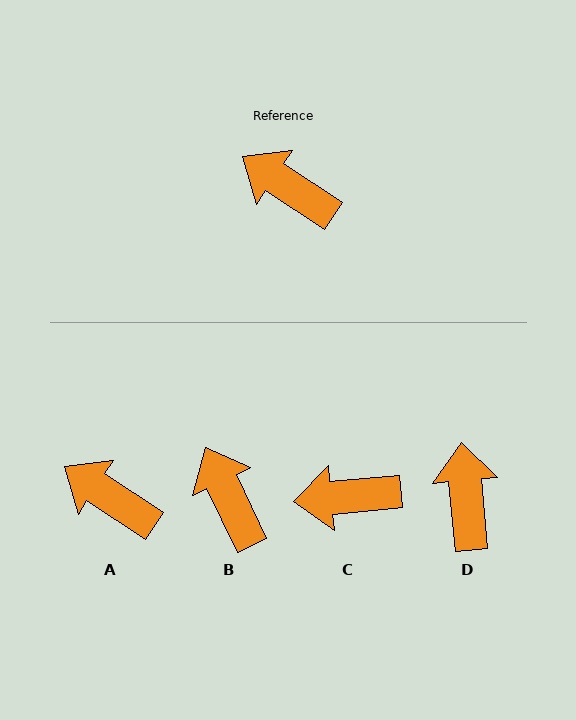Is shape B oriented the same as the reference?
No, it is off by about 31 degrees.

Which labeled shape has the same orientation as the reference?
A.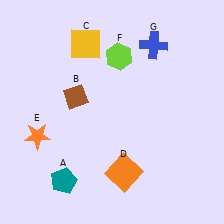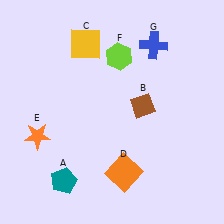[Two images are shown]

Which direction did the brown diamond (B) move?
The brown diamond (B) moved right.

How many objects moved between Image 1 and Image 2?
1 object moved between the two images.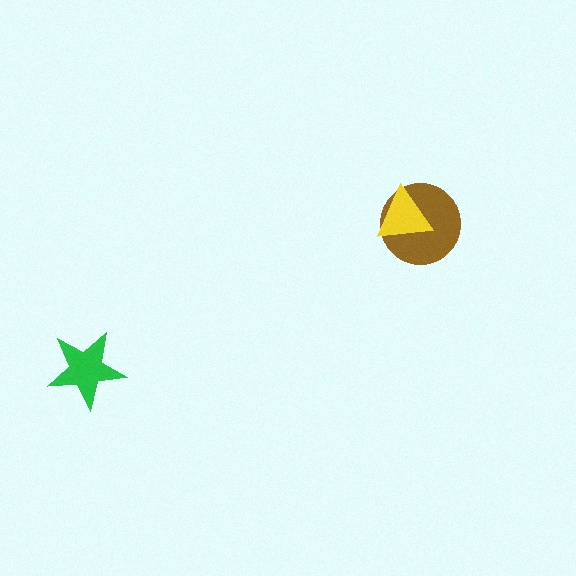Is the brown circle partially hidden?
Yes, it is partially covered by another shape.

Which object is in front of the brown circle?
The yellow triangle is in front of the brown circle.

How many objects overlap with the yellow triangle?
1 object overlaps with the yellow triangle.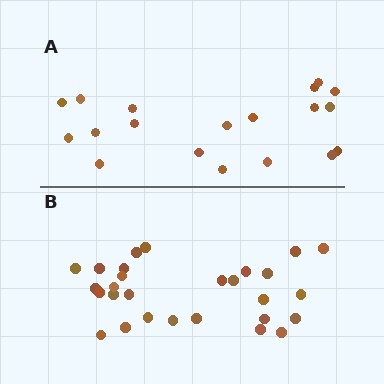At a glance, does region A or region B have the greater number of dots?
Region B (the bottom region) has more dots.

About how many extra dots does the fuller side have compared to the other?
Region B has roughly 8 or so more dots than region A.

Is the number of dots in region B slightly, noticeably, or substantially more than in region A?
Region B has substantially more. The ratio is roughly 1.5 to 1.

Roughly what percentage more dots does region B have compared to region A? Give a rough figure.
About 45% more.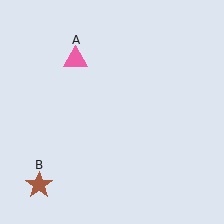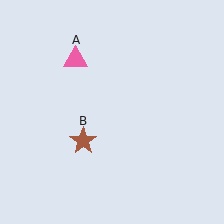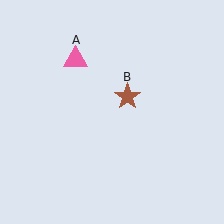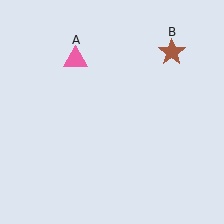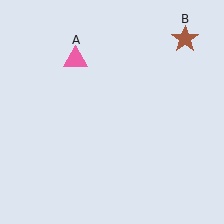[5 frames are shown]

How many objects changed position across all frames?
1 object changed position: brown star (object B).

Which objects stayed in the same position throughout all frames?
Pink triangle (object A) remained stationary.